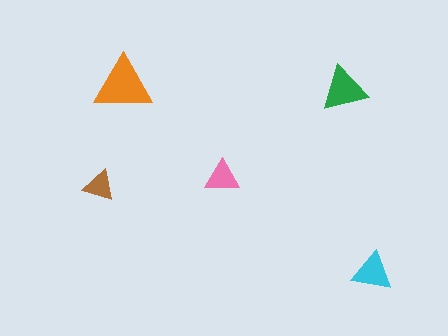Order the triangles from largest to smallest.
the orange one, the green one, the cyan one, the pink one, the brown one.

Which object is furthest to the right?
The cyan triangle is rightmost.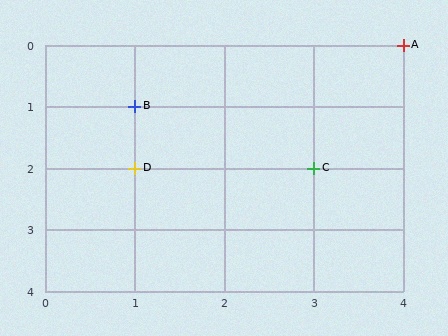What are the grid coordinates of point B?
Point B is at grid coordinates (1, 1).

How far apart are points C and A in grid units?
Points C and A are 1 column and 2 rows apart (about 2.2 grid units diagonally).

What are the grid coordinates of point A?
Point A is at grid coordinates (4, 0).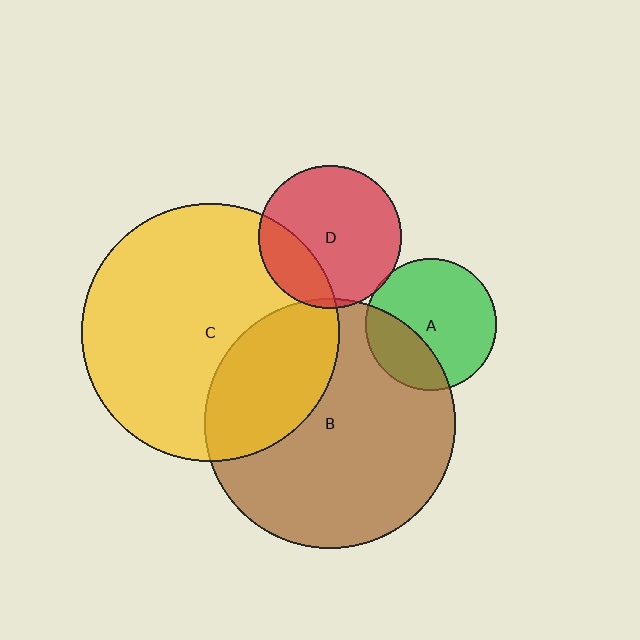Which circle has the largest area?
Circle C (yellow).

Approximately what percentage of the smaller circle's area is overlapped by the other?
Approximately 5%.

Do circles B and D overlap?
Yes.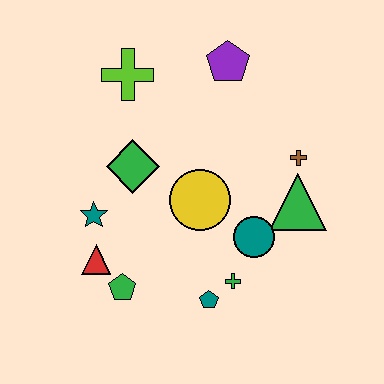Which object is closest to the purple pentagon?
The lime cross is closest to the purple pentagon.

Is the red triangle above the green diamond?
No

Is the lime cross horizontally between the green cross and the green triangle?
No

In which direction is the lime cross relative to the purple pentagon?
The lime cross is to the left of the purple pentagon.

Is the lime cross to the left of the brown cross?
Yes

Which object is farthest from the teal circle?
The lime cross is farthest from the teal circle.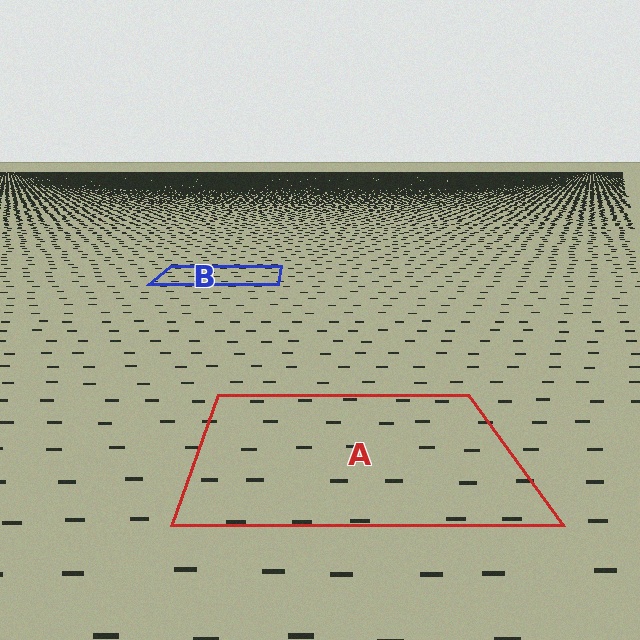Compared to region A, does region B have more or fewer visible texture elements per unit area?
Region B has more texture elements per unit area — they are packed more densely because it is farther away.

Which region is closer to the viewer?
Region A is closer. The texture elements there are larger and more spread out.